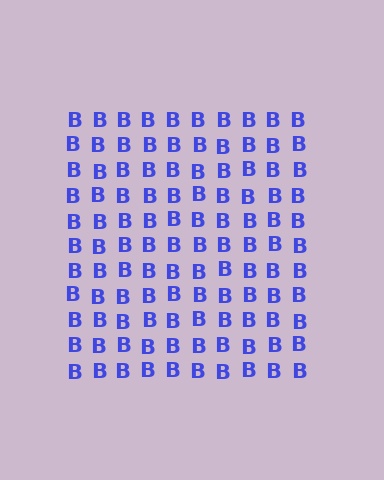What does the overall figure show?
The overall figure shows a square.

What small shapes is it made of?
It is made of small letter B's.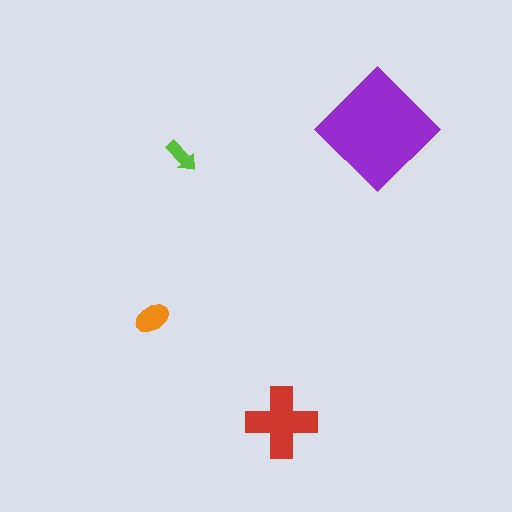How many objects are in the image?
There are 4 objects in the image.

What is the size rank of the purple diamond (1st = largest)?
1st.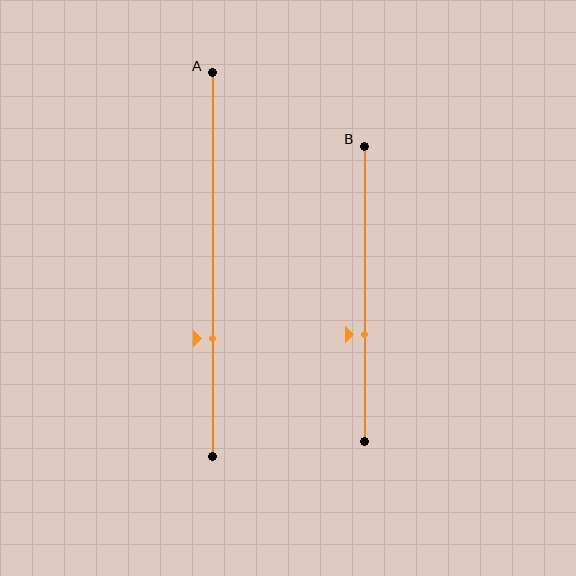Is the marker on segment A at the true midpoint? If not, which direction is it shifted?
No, the marker on segment A is shifted downward by about 19% of the segment length.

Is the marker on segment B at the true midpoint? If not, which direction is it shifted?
No, the marker on segment B is shifted downward by about 14% of the segment length.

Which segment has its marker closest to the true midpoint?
Segment B has its marker closest to the true midpoint.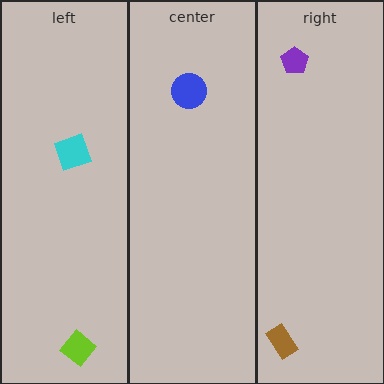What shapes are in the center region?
The blue circle.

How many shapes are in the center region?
1.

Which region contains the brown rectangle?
The right region.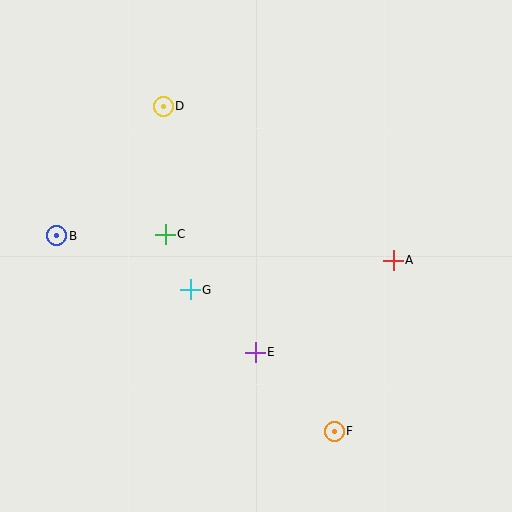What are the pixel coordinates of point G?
Point G is at (190, 290).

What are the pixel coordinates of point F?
Point F is at (334, 431).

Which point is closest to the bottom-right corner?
Point F is closest to the bottom-right corner.